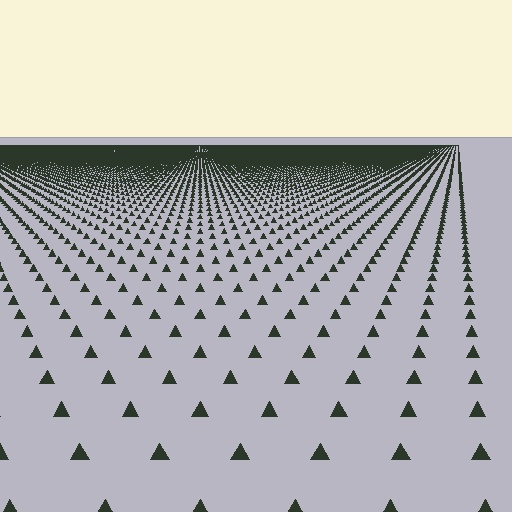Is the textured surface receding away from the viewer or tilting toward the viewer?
The surface is receding away from the viewer. Texture elements get smaller and denser toward the top.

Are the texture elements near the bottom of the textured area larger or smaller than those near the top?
Larger. Near the bottom, elements are closer to the viewer and appear at a bigger on-screen size.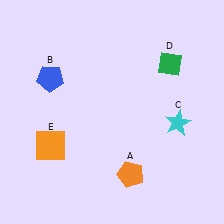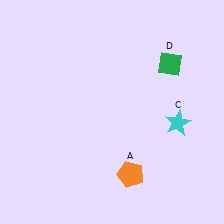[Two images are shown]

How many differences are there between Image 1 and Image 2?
There are 2 differences between the two images.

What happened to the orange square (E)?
The orange square (E) was removed in Image 2. It was in the bottom-left area of Image 1.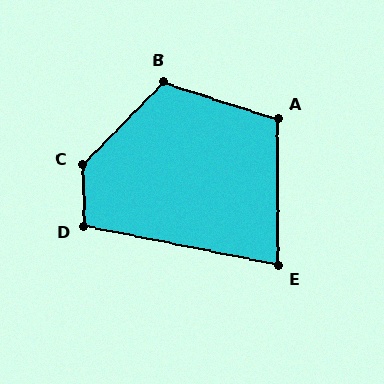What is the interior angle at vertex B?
Approximately 117 degrees (obtuse).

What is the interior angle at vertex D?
Approximately 103 degrees (obtuse).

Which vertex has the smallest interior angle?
E, at approximately 79 degrees.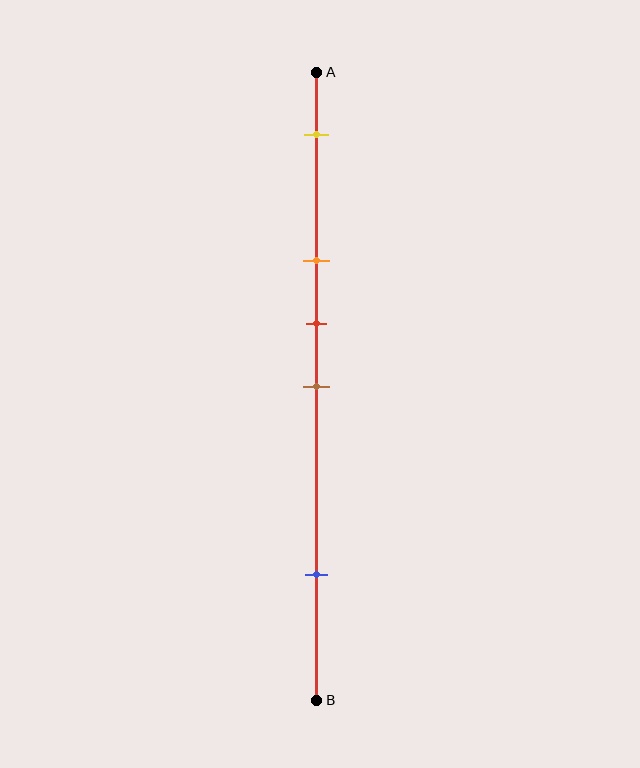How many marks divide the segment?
There are 5 marks dividing the segment.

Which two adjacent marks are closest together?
The red and brown marks are the closest adjacent pair.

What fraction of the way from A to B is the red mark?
The red mark is approximately 40% (0.4) of the way from A to B.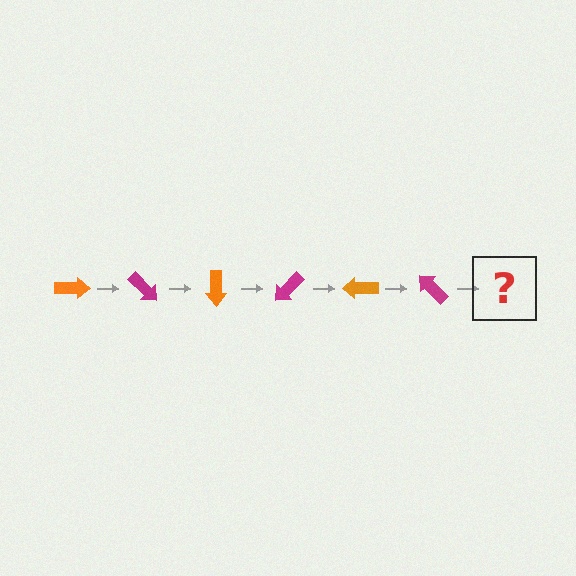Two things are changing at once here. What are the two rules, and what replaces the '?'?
The two rules are that it rotates 45 degrees each step and the color cycles through orange and magenta. The '?' should be an orange arrow, rotated 270 degrees from the start.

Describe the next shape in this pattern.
It should be an orange arrow, rotated 270 degrees from the start.